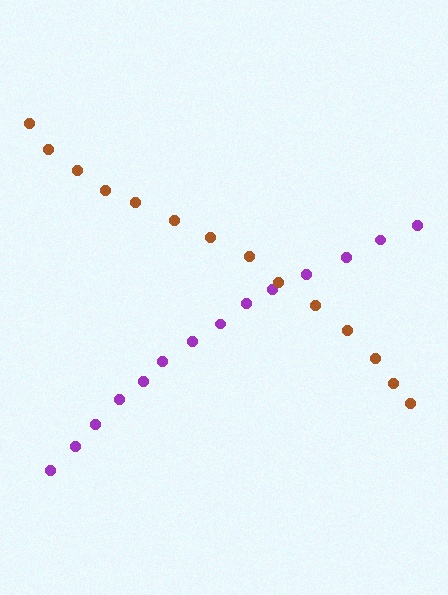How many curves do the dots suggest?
There are 2 distinct paths.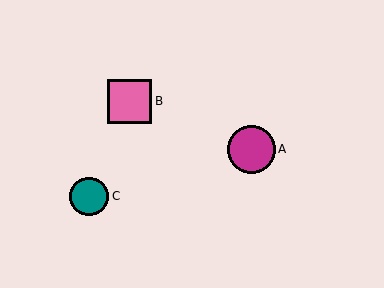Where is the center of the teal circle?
The center of the teal circle is at (89, 196).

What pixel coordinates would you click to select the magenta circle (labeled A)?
Click at (251, 149) to select the magenta circle A.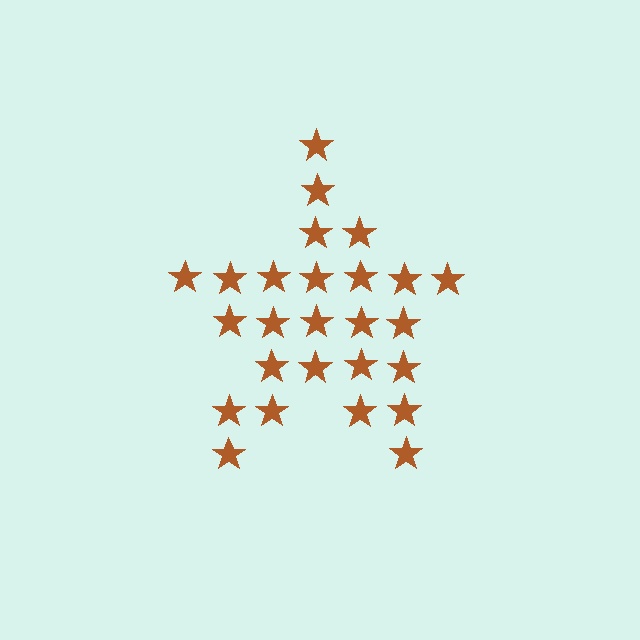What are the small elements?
The small elements are stars.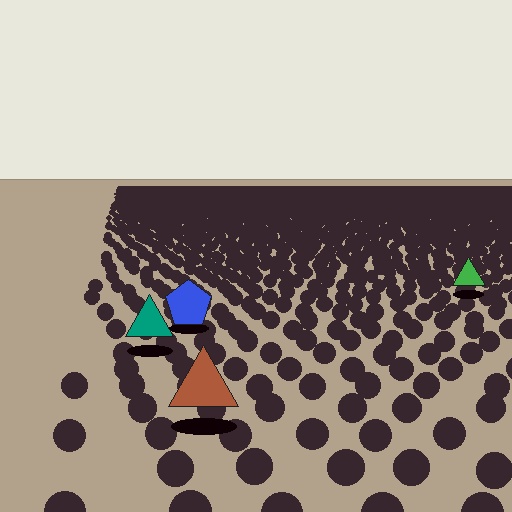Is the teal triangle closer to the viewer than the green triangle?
Yes. The teal triangle is closer — you can tell from the texture gradient: the ground texture is coarser near it.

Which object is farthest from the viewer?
The green triangle is farthest from the viewer. It appears smaller and the ground texture around it is denser.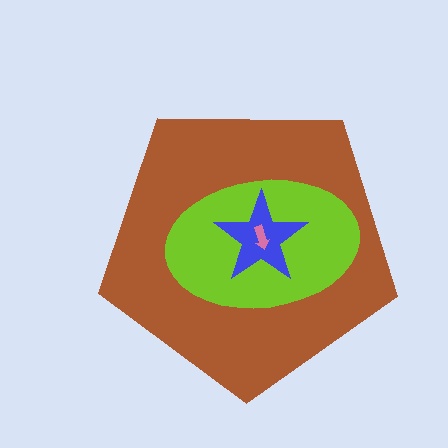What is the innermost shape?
The pink arrow.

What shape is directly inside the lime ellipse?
The blue star.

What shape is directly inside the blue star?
The pink arrow.